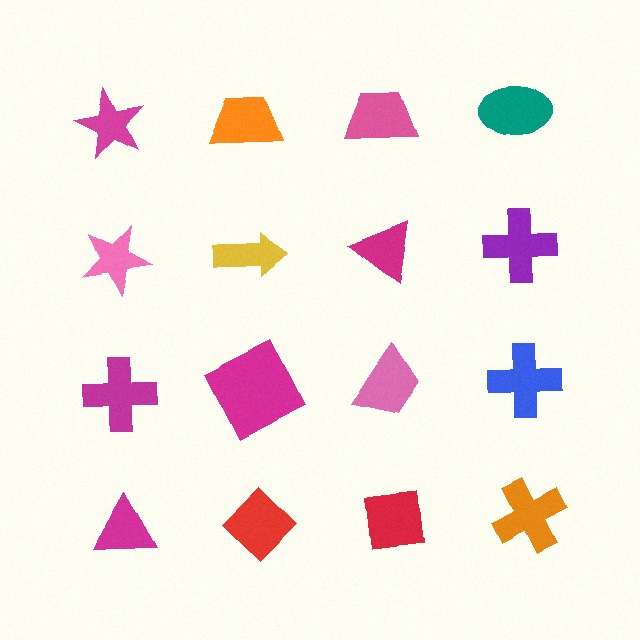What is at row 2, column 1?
A pink star.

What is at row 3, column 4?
A blue cross.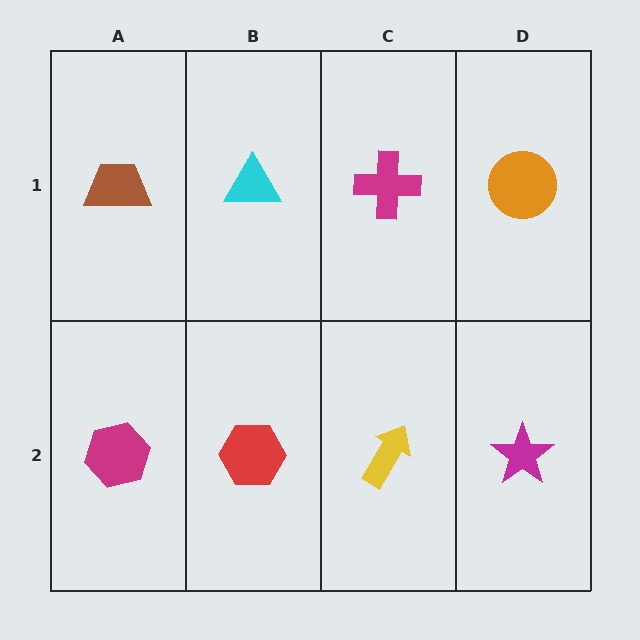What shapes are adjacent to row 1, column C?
A yellow arrow (row 2, column C), a cyan triangle (row 1, column B), an orange circle (row 1, column D).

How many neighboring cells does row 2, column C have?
3.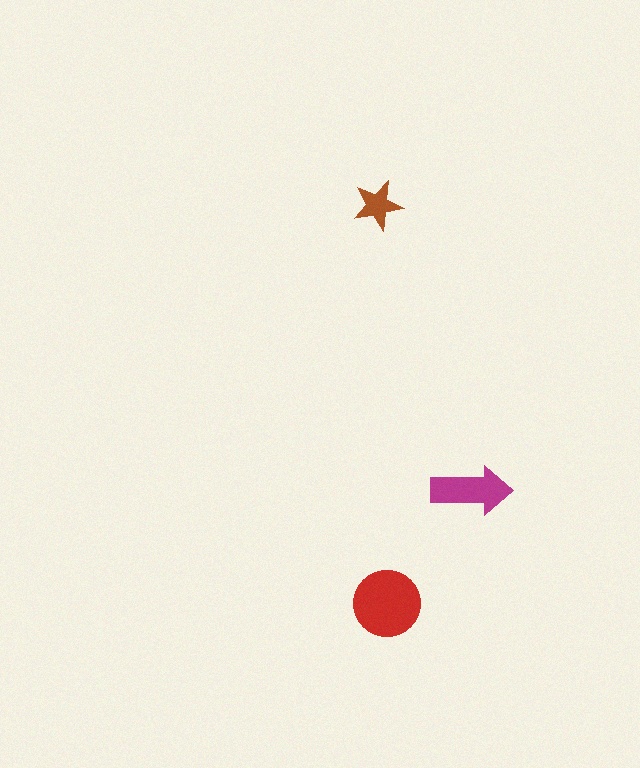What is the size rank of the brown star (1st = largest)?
3rd.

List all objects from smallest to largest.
The brown star, the magenta arrow, the red circle.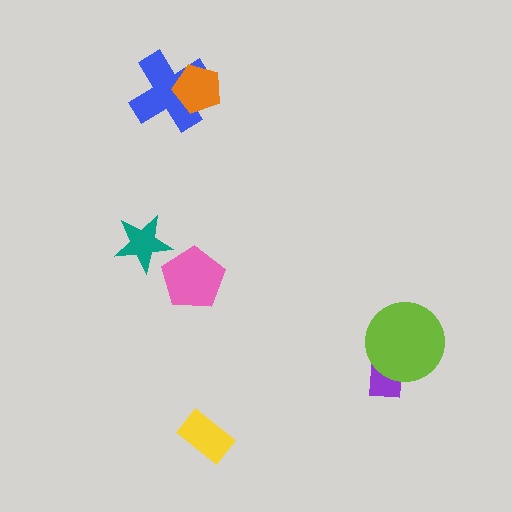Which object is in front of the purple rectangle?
The lime circle is in front of the purple rectangle.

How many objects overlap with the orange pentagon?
1 object overlaps with the orange pentagon.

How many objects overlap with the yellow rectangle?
0 objects overlap with the yellow rectangle.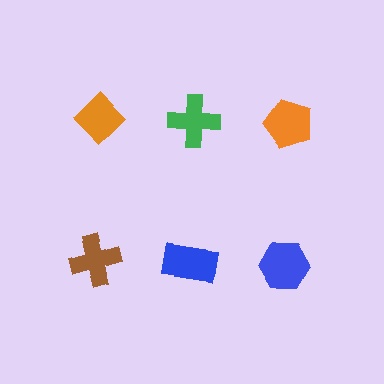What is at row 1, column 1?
An orange diamond.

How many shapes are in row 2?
3 shapes.